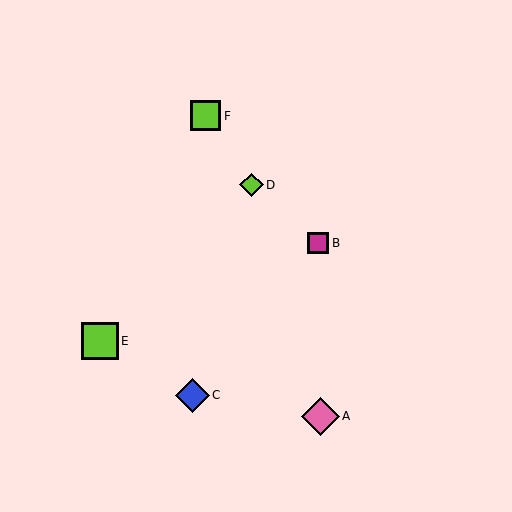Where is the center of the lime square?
The center of the lime square is at (206, 116).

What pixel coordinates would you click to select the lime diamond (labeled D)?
Click at (252, 185) to select the lime diamond D.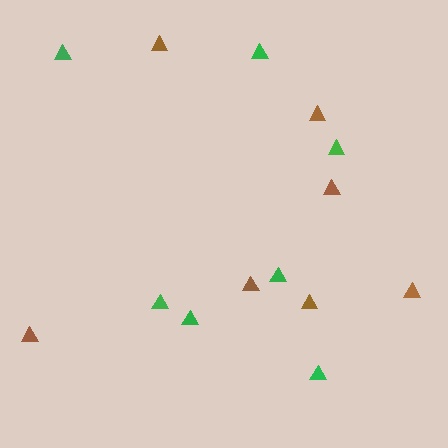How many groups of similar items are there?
There are 2 groups: one group of brown triangles (7) and one group of green triangles (7).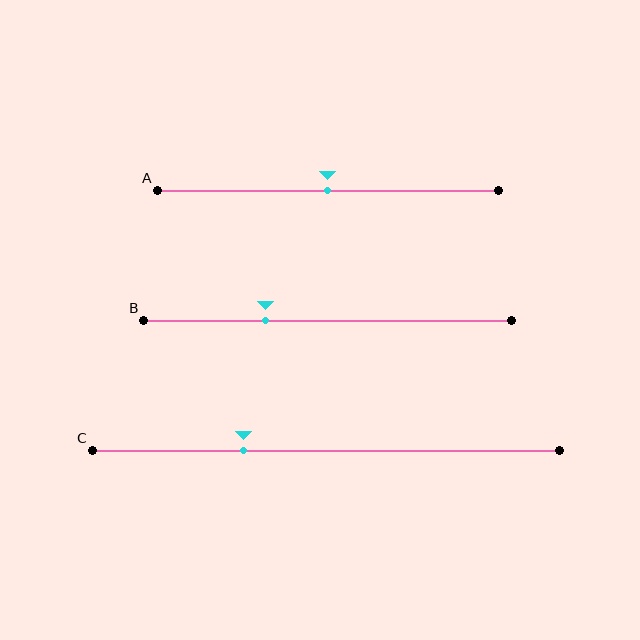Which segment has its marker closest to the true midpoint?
Segment A has its marker closest to the true midpoint.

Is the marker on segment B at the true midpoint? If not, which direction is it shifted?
No, the marker on segment B is shifted to the left by about 17% of the segment length.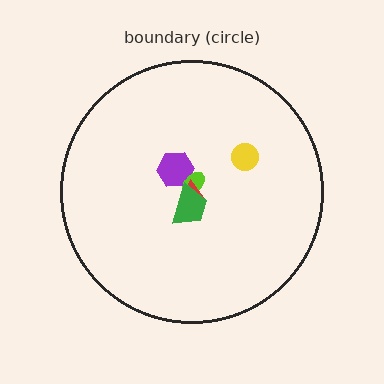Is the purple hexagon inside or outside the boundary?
Inside.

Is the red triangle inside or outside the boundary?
Inside.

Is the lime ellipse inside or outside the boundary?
Inside.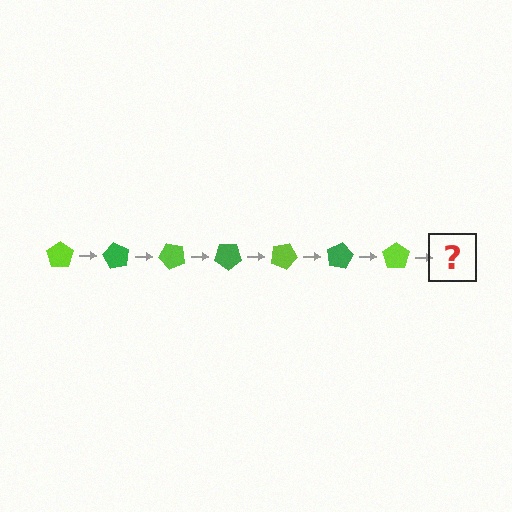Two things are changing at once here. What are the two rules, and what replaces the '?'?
The two rules are that it rotates 60 degrees each step and the color cycles through lime and green. The '?' should be a green pentagon, rotated 420 degrees from the start.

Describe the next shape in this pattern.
It should be a green pentagon, rotated 420 degrees from the start.